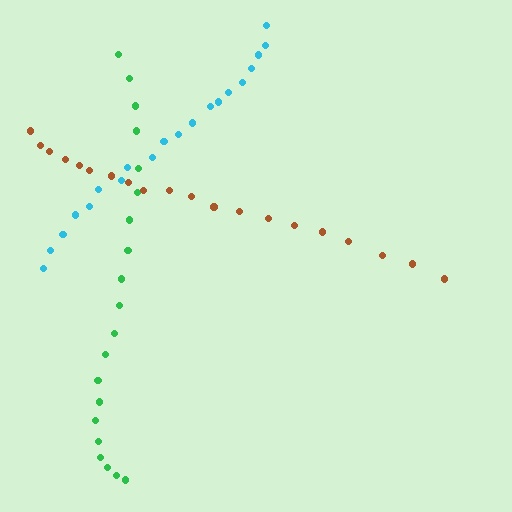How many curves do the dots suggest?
There are 3 distinct paths.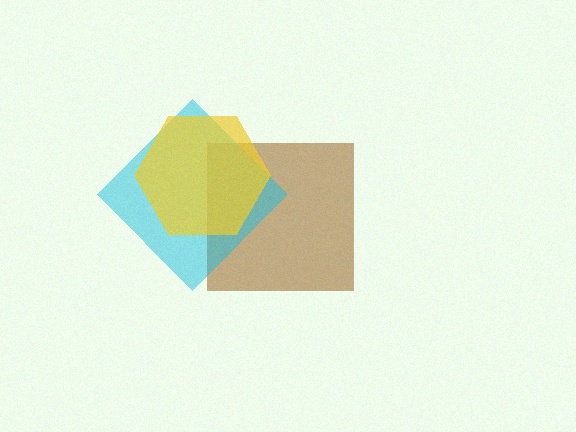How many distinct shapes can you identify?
There are 3 distinct shapes: a brown square, a cyan diamond, a yellow hexagon.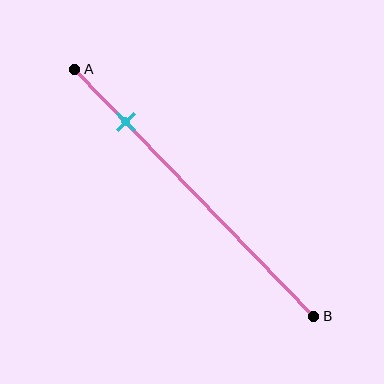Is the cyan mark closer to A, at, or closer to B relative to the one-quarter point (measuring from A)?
The cyan mark is closer to point A than the one-quarter point of segment AB.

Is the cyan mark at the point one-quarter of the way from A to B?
No, the mark is at about 20% from A, not at the 25% one-quarter point.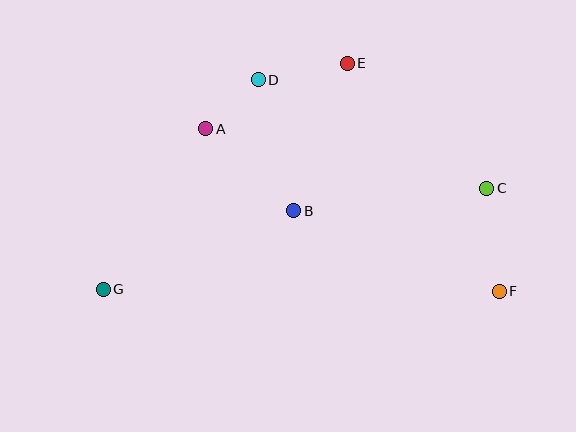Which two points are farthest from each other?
Points C and G are farthest from each other.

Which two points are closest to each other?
Points A and D are closest to each other.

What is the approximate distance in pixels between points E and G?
The distance between E and G is approximately 333 pixels.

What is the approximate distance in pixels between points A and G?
The distance between A and G is approximately 191 pixels.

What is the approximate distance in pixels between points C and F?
The distance between C and F is approximately 104 pixels.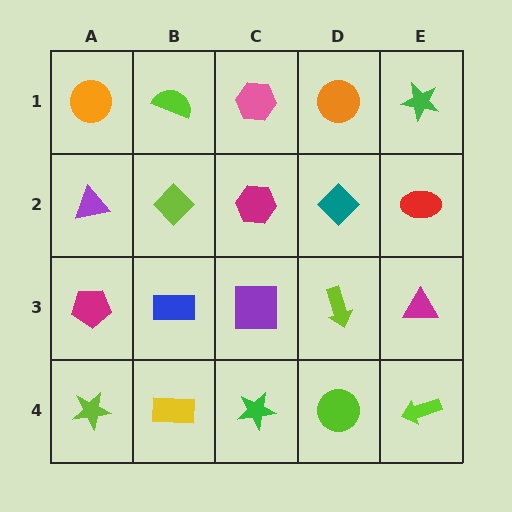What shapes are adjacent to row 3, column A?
A purple triangle (row 2, column A), a lime star (row 4, column A), a blue rectangle (row 3, column B).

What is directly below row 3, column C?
A green star.